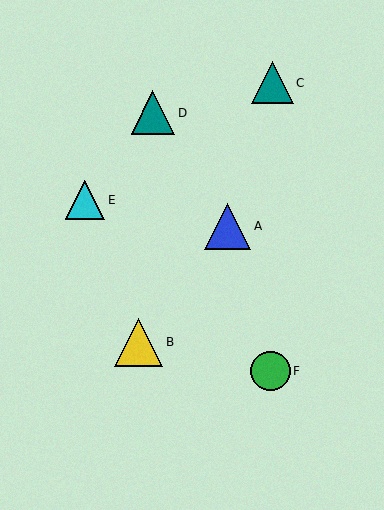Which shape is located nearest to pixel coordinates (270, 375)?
The green circle (labeled F) at (270, 371) is nearest to that location.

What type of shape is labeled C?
Shape C is a teal triangle.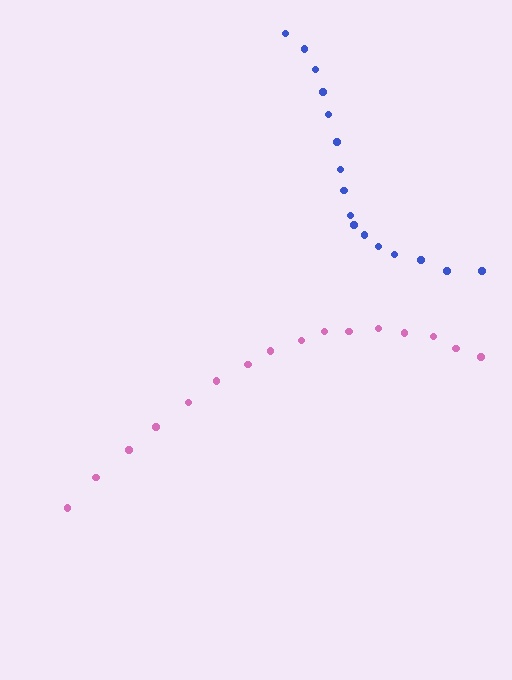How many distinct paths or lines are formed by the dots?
There are 2 distinct paths.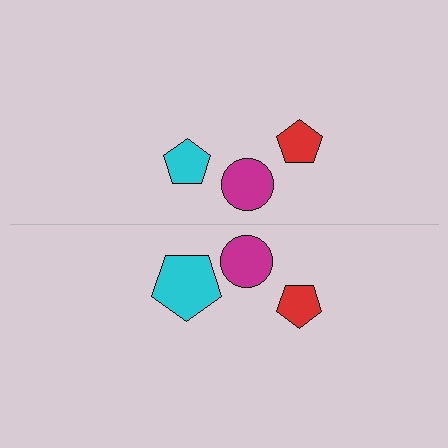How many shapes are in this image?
There are 6 shapes in this image.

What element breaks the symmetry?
The cyan pentagon on the bottom side has a different size than its mirror counterpart.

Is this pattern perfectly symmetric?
No, the pattern is not perfectly symmetric. The cyan pentagon on the bottom side has a different size than its mirror counterpart.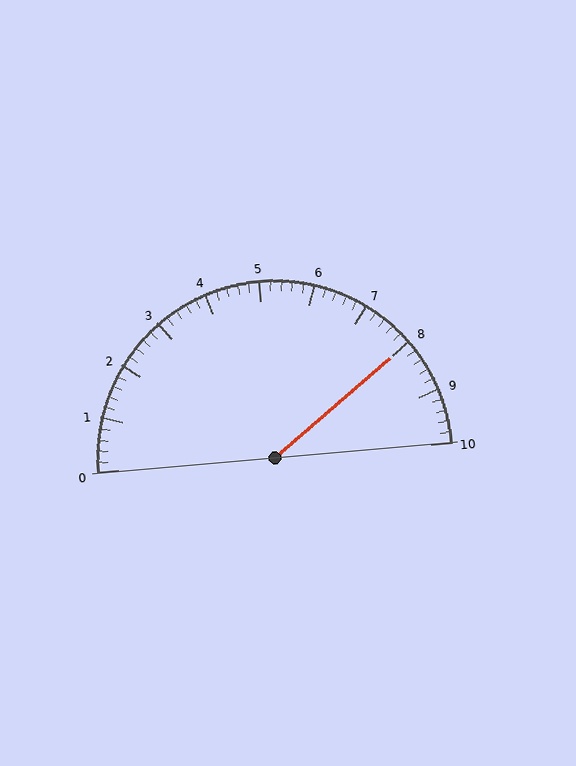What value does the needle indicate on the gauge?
The needle indicates approximately 8.0.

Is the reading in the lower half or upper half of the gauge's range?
The reading is in the upper half of the range (0 to 10).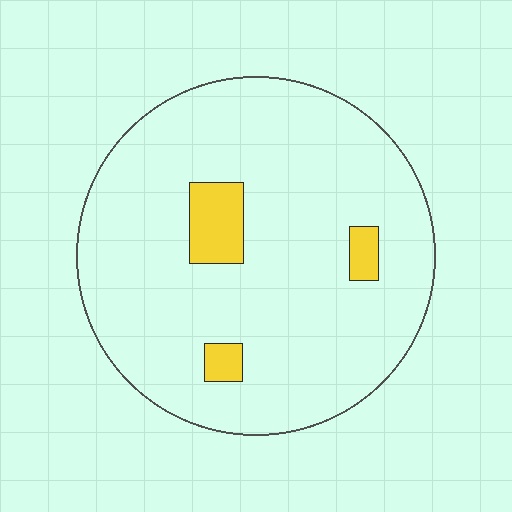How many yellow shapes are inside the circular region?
3.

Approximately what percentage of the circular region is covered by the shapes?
Approximately 10%.